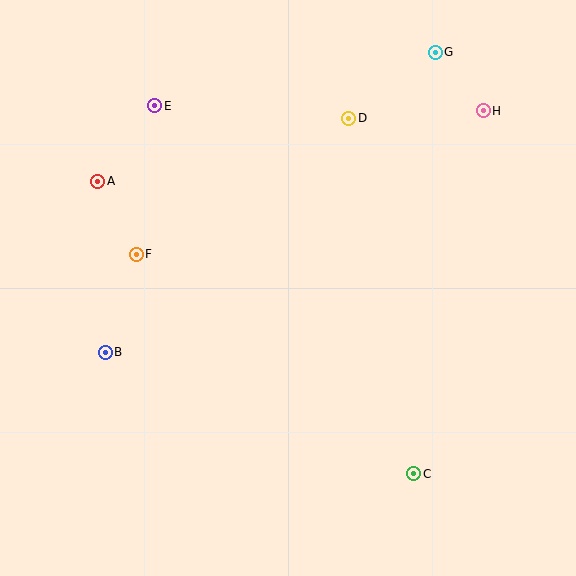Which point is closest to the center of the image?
Point F at (136, 254) is closest to the center.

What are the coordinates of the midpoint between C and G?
The midpoint between C and G is at (425, 263).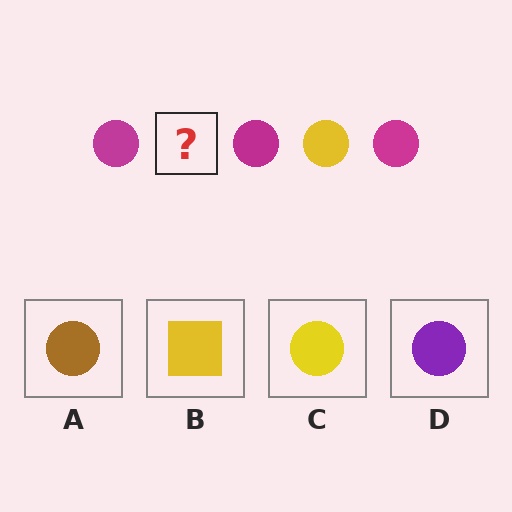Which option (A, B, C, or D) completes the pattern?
C.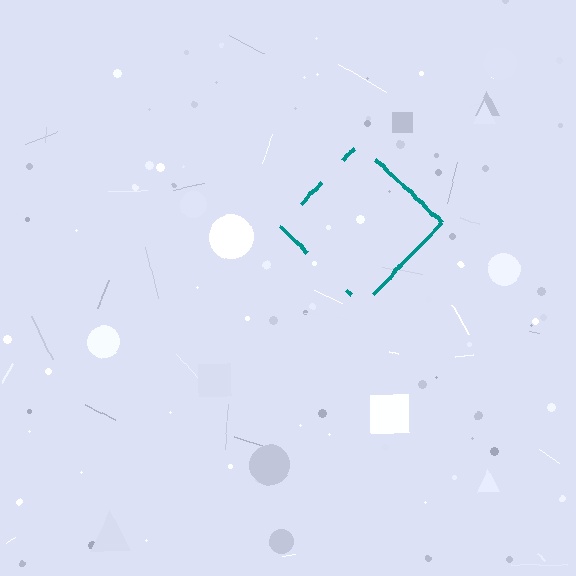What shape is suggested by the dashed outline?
The dashed outline suggests a diamond.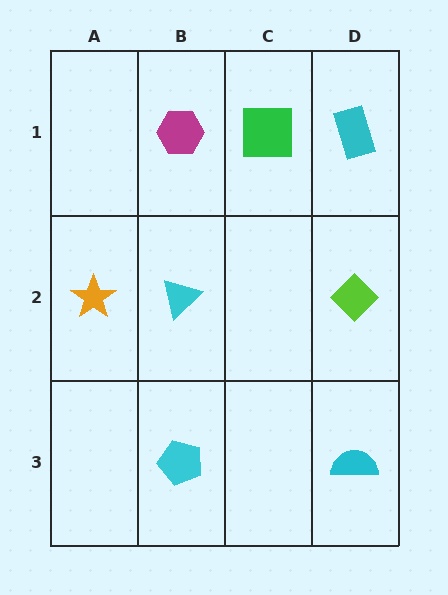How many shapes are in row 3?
2 shapes.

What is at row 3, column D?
A cyan semicircle.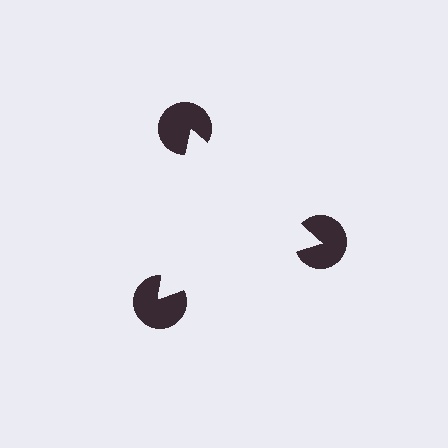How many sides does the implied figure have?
3 sides.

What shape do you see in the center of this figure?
An illusory triangle — its edges are inferred from the aligned wedge cuts in the pac-man discs, not physically drawn.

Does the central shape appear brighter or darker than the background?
It typically appears slightly brighter than the background, even though no actual brightness change is drawn.